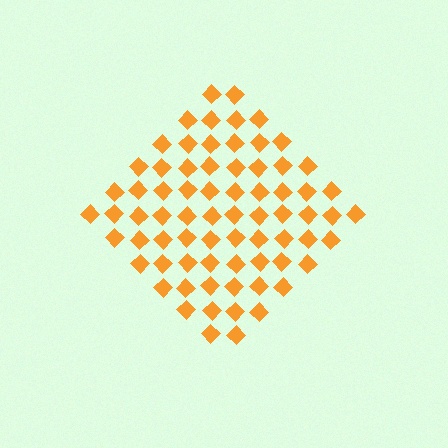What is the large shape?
The large shape is a diamond.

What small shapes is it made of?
It is made of small diamonds.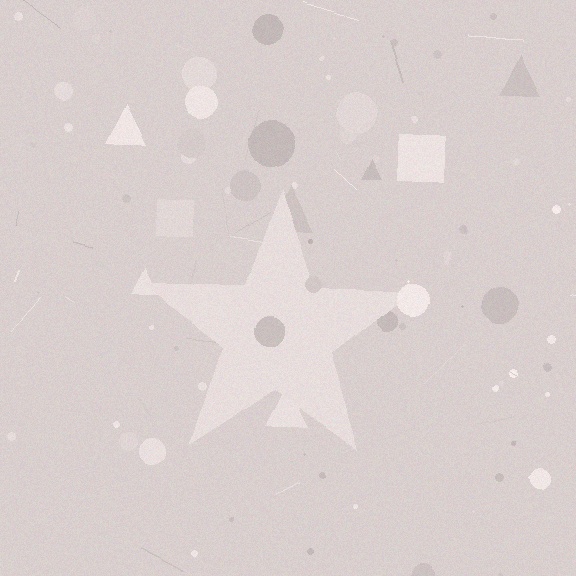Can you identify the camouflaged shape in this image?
The camouflaged shape is a star.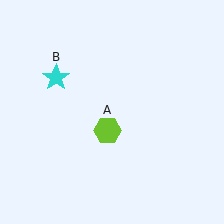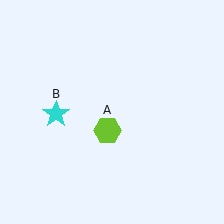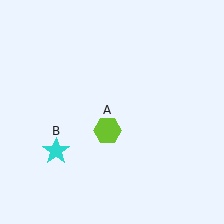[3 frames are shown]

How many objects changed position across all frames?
1 object changed position: cyan star (object B).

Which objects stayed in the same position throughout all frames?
Lime hexagon (object A) remained stationary.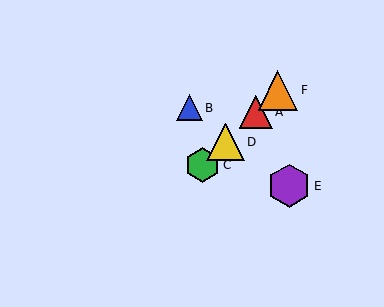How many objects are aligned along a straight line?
4 objects (A, C, D, F) are aligned along a straight line.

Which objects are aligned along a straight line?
Objects A, C, D, F are aligned along a straight line.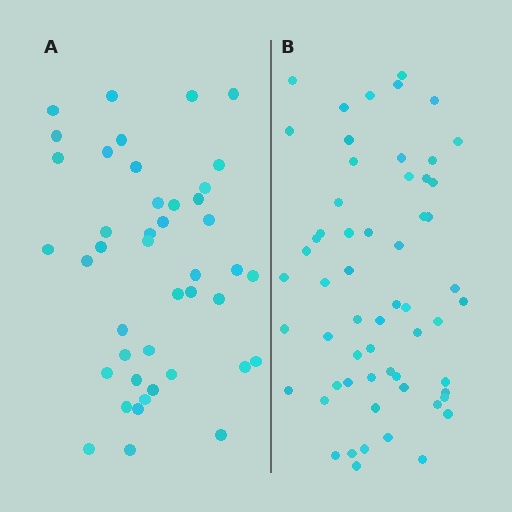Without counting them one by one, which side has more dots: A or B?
Region B (the right region) has more dots.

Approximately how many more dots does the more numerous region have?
Region B has approximately 15 more dots than region A.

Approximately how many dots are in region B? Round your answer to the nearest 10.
About 60 dots. (The exact count is 59, which rounds to 60.)